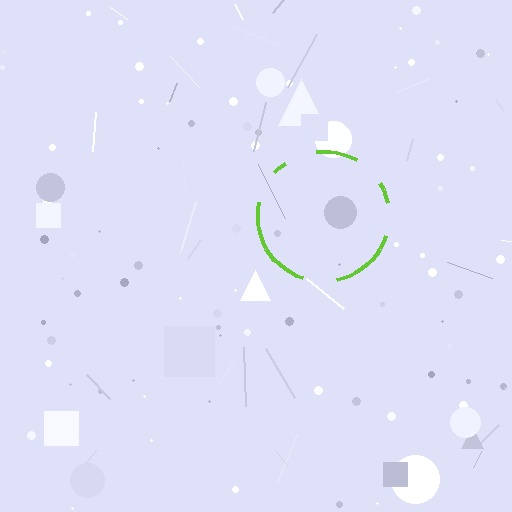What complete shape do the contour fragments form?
The contour fragments form a circle.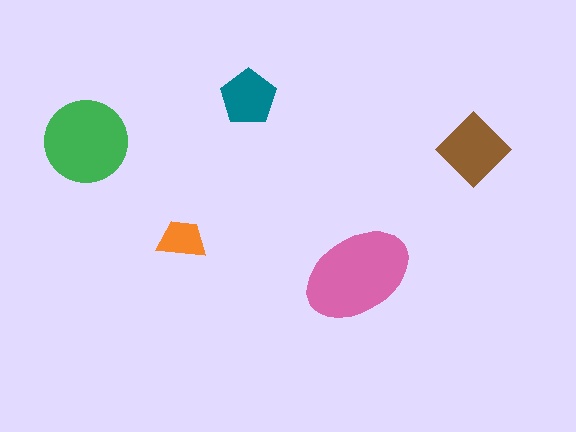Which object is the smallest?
The orange trapezoid.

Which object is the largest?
The pink ellipse.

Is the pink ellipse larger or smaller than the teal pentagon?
Larger.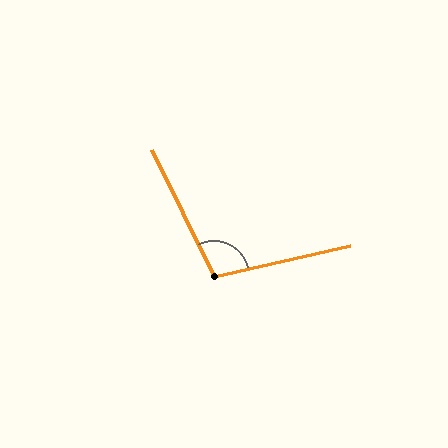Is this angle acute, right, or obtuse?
It is obtuse.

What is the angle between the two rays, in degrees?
Approximately 103 degrees.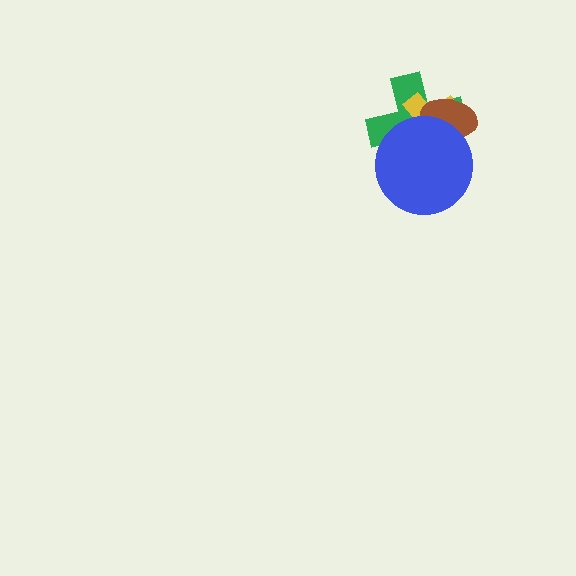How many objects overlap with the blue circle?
3 objects overlap with the blue circle.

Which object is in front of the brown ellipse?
The blue circle is in front of the brown ellipse.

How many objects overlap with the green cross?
3 objects overlap with the green cross.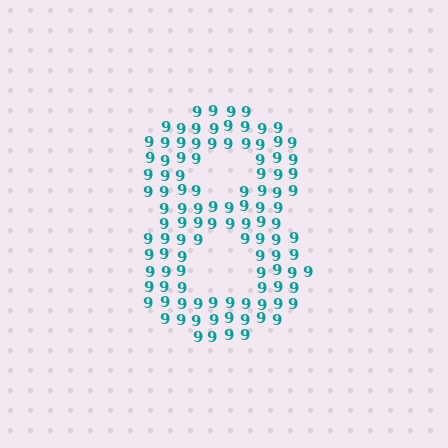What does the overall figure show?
The overall figure shows the digit 8.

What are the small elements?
The small elements are digit 9's.